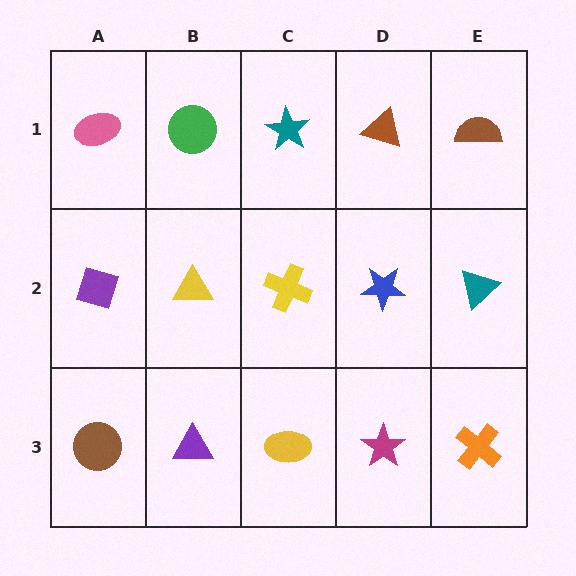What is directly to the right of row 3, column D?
An orange cross.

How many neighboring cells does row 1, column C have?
3.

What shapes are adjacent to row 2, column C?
A teal star (row 1, column C), a yellow ellipse (row 3, column C), a yellow triangle (row 2, column B), a blue star (row 2, column D).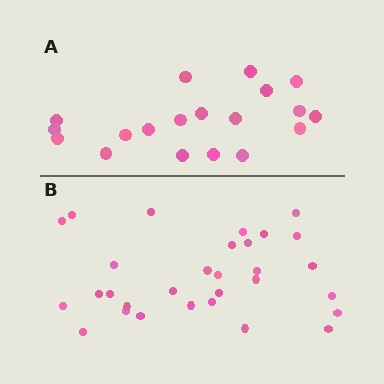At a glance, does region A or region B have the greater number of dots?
Region B (the bottom region) has more dots.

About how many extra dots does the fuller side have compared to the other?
Region B has roughly 12 or so more dots than region A.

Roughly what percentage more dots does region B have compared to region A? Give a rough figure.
About 60% more.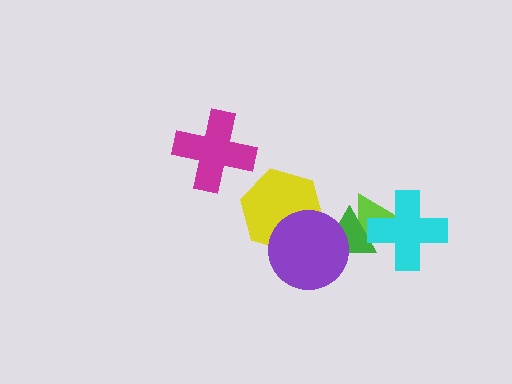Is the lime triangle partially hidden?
Yes, it is partially covered by another shape.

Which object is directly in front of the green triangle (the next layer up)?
The cyan cross is directly in front of the green triangle.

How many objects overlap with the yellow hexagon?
1 object overlaps with the yellow hexagon.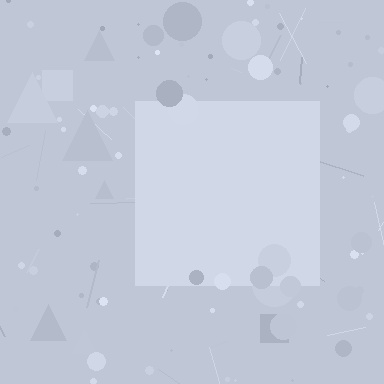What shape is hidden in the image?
A square is hidden in the image.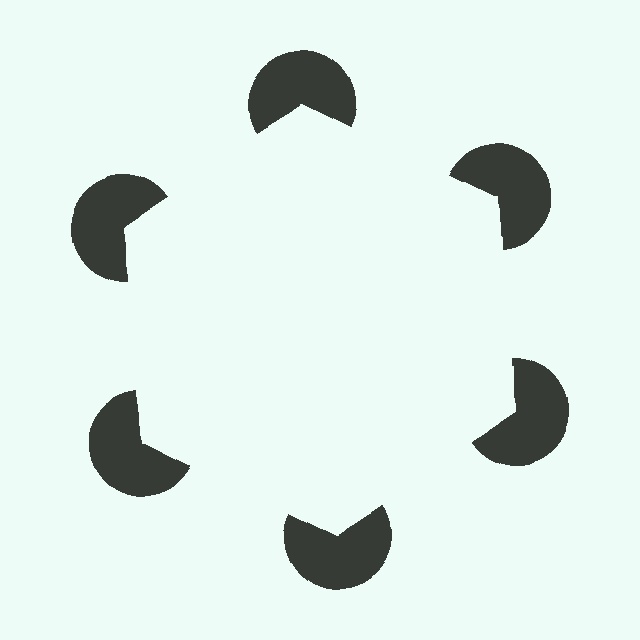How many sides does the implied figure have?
6 sides.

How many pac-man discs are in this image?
There are 6 — one at each vertex of the illusory hexagon.